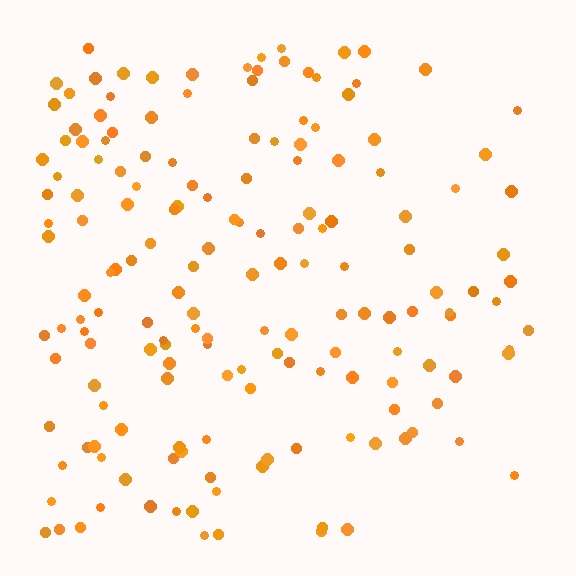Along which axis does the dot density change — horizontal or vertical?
Horizontal.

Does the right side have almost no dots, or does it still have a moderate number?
Still a moderate number, just noticeably fewer than the left.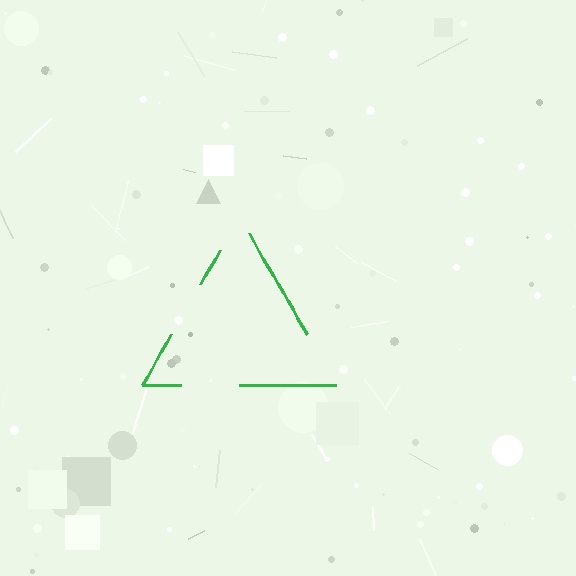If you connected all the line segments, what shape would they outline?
They would outline a triangle.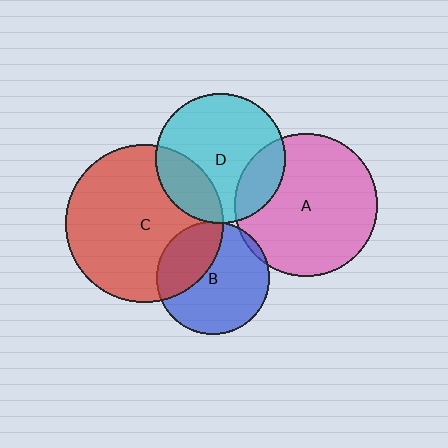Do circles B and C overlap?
Yes.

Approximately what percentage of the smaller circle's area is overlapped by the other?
Approximately 35%.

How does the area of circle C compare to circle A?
Approximately 1.2 times.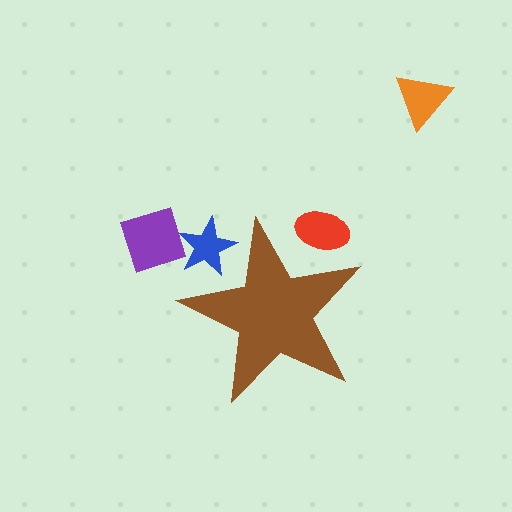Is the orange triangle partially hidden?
No, the orange triangle is fully visible.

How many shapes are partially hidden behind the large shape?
2 shapes are partially hidden.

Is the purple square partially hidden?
No, the purple square is fully visible.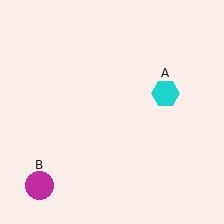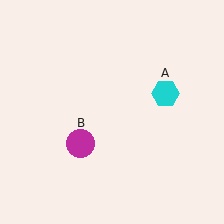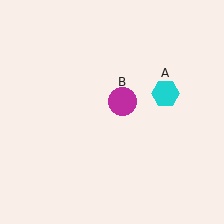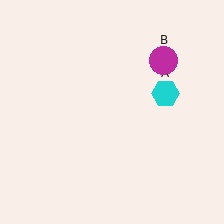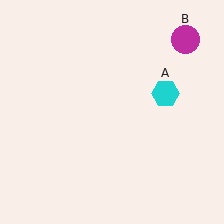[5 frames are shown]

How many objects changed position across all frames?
1 object changed position: magenta circle (object B).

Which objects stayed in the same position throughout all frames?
Cyan hexagon (object A) remained stationary.